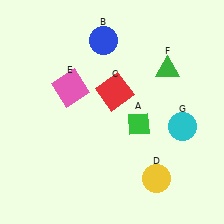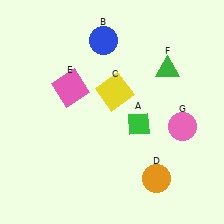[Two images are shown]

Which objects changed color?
C changed from red to yellow. D changed from yellow to orange. G changed from cyan to pink.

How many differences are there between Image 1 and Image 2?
There are 3 differences between the two images.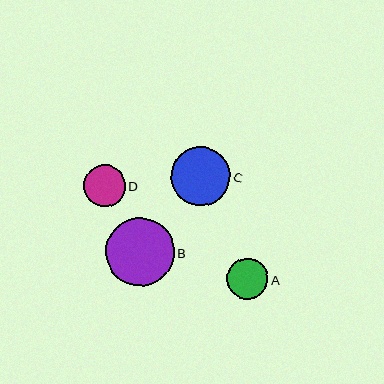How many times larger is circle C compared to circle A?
Circle C is approximately 1.4 times the size of circle A.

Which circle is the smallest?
Circle A is the smallest with a size of approximately 42 pixels.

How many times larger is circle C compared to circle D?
Circle C is approximately 1.4 times the size of circle D.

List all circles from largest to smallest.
From largest to smallest: B, C, D, A.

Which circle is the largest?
Circle B is the largest with a size of approximately 69 pixels.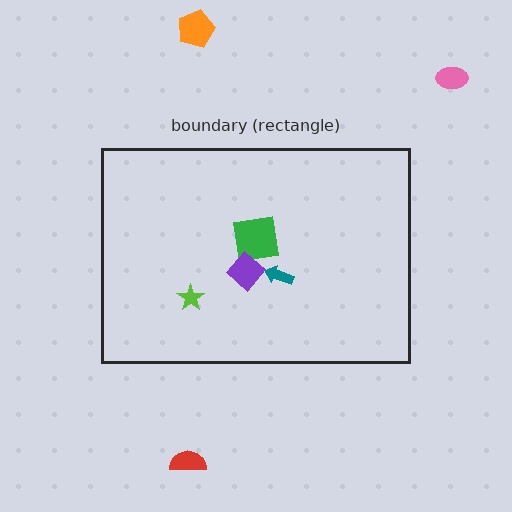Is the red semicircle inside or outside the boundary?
Outside.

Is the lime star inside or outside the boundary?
Inside.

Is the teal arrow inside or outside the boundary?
Inside.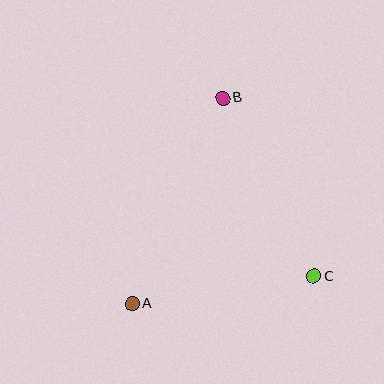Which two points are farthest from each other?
Points A and B are farthest from each other.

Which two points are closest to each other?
Points A and C are closest to each other.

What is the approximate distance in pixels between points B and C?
The distance between B and C is approximately 200 pixels.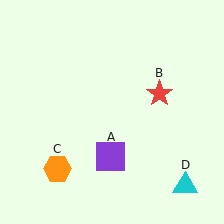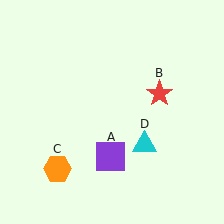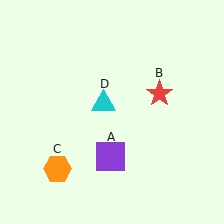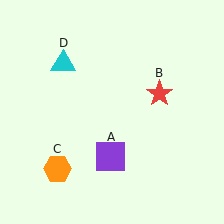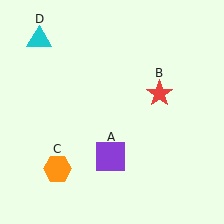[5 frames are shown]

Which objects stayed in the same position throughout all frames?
Purple square (object A) and red star (object B) and orange hexagon (object C) remained stationary.